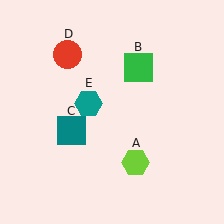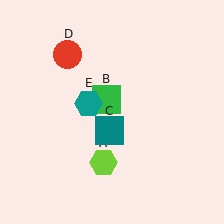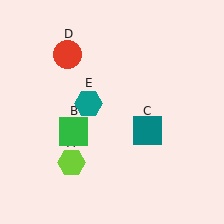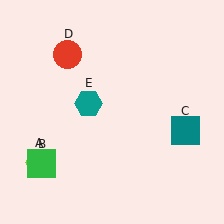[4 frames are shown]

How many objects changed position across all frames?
3 objects changed position: lime hexagon (object A), green square (object B), teal square (object C).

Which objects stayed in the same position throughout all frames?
Red circle (object D) and teal hexagon (object E) remained stationary.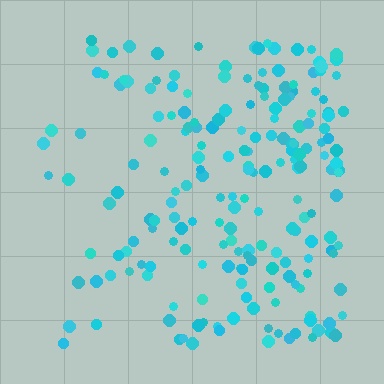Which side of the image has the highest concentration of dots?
The right.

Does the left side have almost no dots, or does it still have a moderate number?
Still a moderate number, just noticeably fewer than the right.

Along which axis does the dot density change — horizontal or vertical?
Horizontal.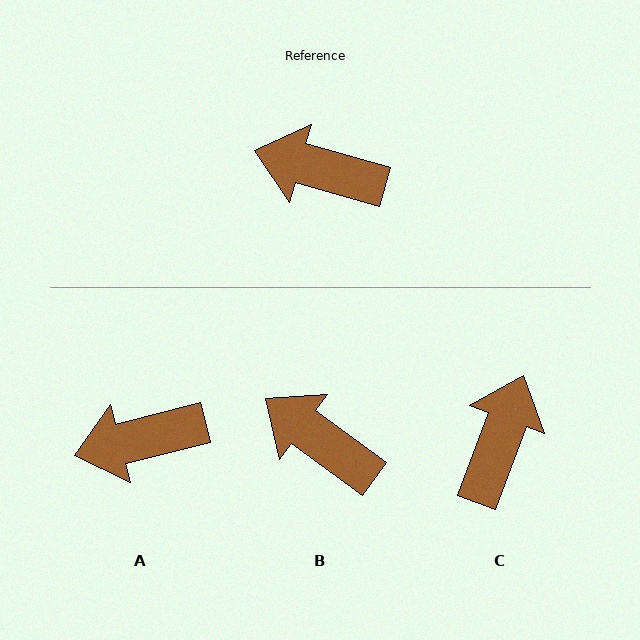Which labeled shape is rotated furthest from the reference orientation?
C, about 95 degrees away.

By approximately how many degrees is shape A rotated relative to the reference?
Approximately 29 degrees counter-clockwise.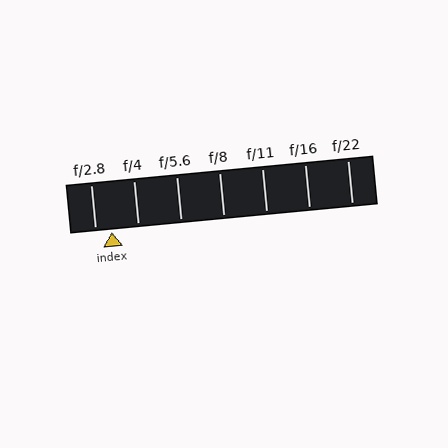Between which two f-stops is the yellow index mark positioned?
The index mark is between f/2.8 and f/4.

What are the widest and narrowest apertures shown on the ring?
The widest aperture shown is f/2.8 and the narrowest is f/22.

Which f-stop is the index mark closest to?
The index mark is closest to f/2.8.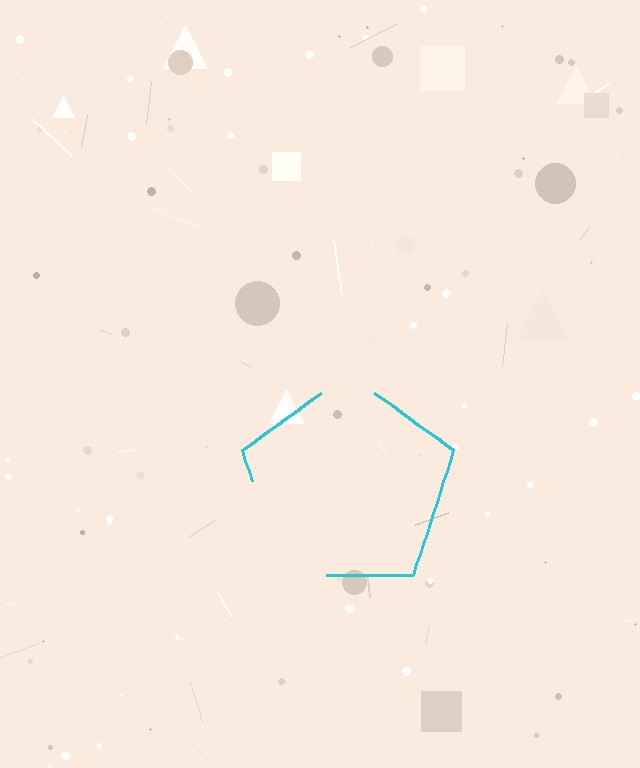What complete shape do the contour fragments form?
The contour fragments form a pentagon.